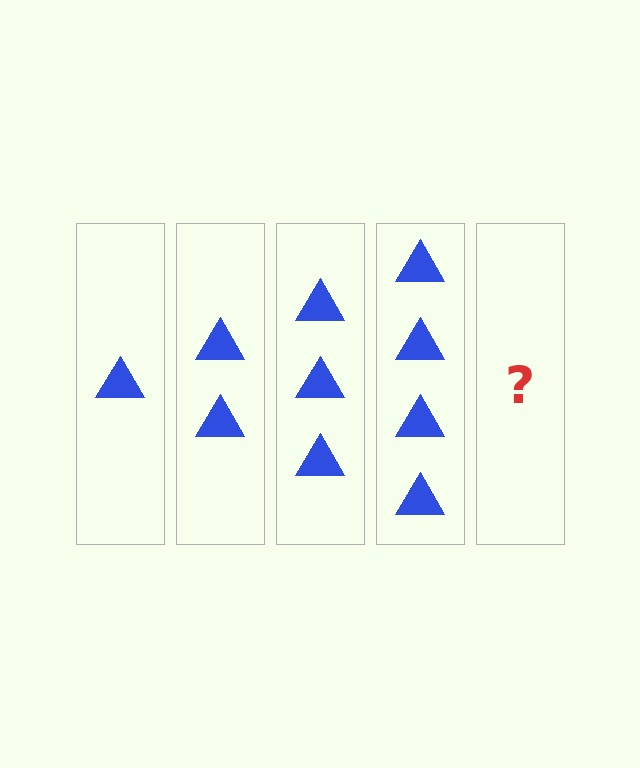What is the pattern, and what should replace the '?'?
The pattern is that each step adds one more triangle. The '?' should be 5 triangles.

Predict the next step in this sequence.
The next step is 5 triangles.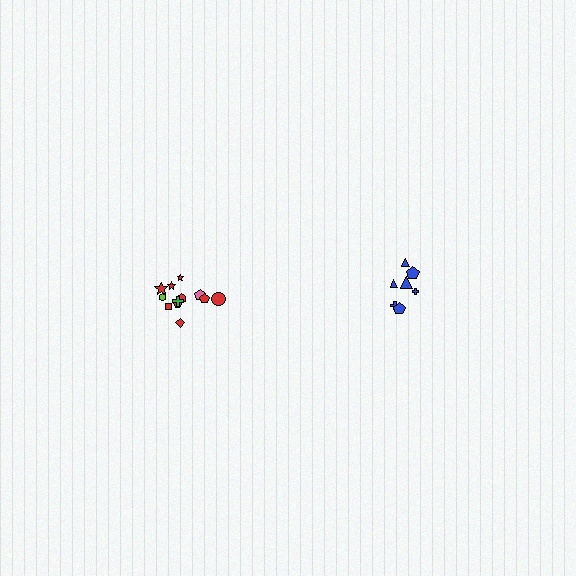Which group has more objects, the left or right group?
The left group.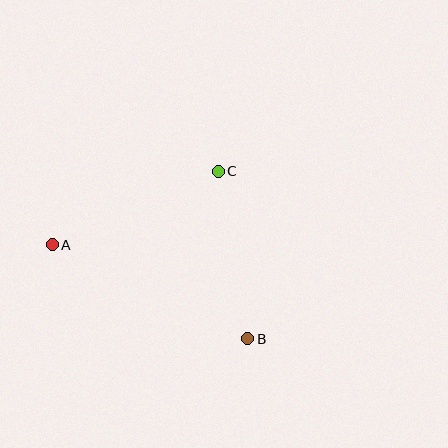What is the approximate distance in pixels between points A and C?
The distance between A and C is approximately 181 pixels.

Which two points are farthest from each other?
Points A and B are farthest from each other.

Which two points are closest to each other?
Points B and C are closest to each other.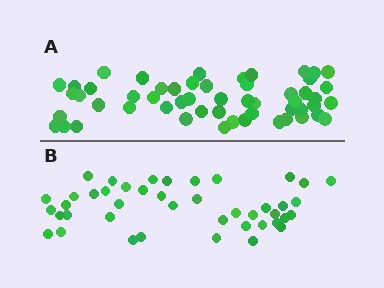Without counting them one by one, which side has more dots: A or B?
Region A (the top region) has more dots.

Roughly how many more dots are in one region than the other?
Region A has roughly 12 or so more dots than region B.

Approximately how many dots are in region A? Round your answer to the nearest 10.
About 50 dots. (The exact count is 54, which rounds to 50.)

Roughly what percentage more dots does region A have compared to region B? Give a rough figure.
About 25% more.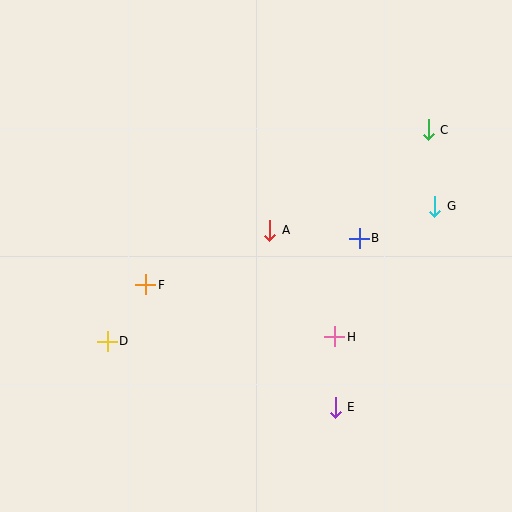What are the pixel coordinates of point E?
Point E is at (335, 407).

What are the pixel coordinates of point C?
Point C is at (428, 130).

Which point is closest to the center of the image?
Point A at (270, 230) is closest to the center.